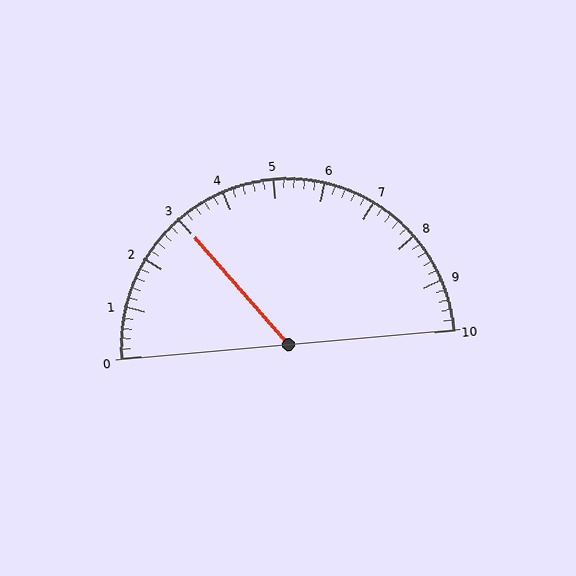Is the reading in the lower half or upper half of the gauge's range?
The reading is in the lower half of the range (0 to 10).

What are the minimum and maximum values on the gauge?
The gauge ranges from 0 to 10.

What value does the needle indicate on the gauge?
The needle indicates approximately 3.0.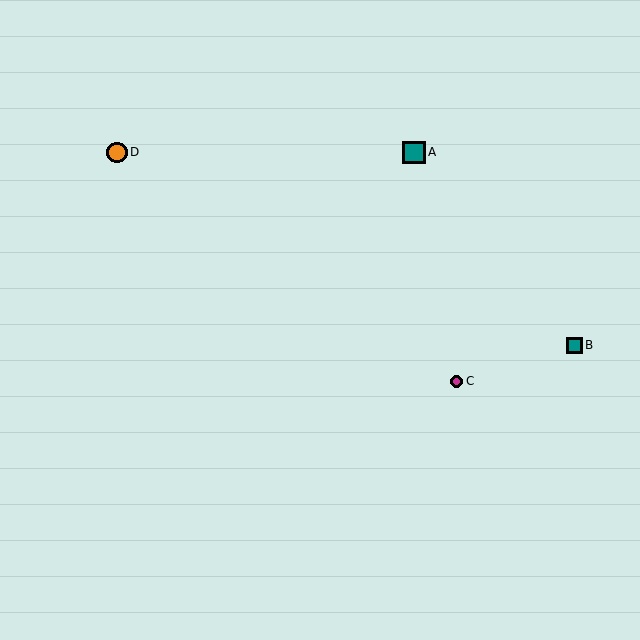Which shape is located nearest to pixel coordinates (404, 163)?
The teal square (labeled A) at (414, 152) is nearest to that location.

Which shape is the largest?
The teal square (labeled A) is the largest.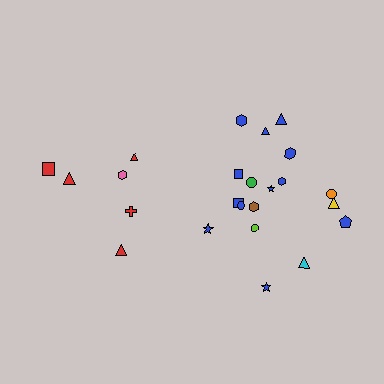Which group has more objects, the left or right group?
The right group.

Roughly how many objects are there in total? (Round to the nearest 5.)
Roughly 25 objects in total.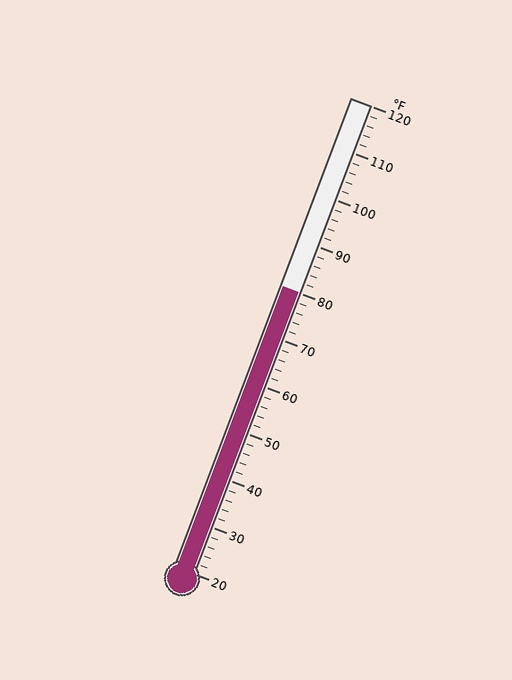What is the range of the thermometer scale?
The thermometer scale ranges from 20°F to 120°F.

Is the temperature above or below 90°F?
The temperature is below 90°F.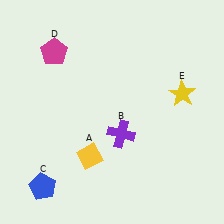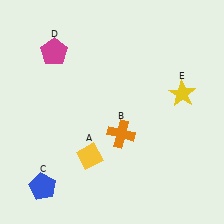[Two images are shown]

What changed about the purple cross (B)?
In Image 1, B is purple. In Image 2, it changed to orange.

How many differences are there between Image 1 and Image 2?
There is 1 difference between the two images.